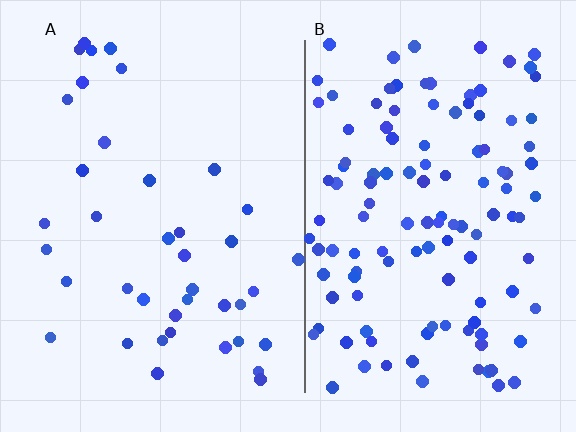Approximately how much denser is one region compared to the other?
Approximately 3.1× — region B over region A.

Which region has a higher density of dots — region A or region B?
B (the right).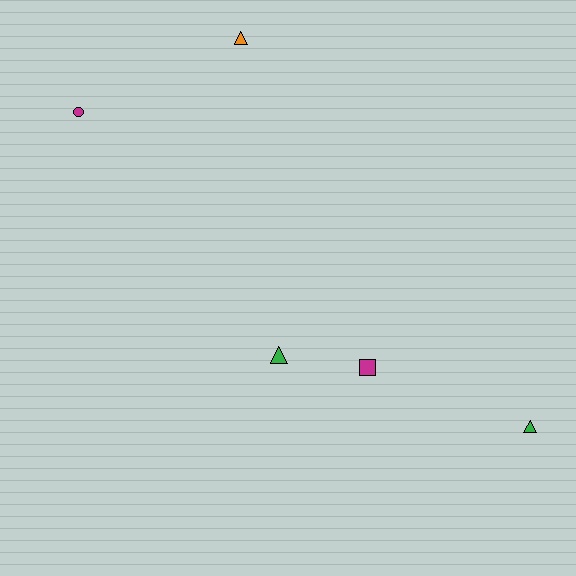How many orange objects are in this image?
There is 1 orange object.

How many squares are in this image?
There is 1 square.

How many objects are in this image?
There are 5 objects.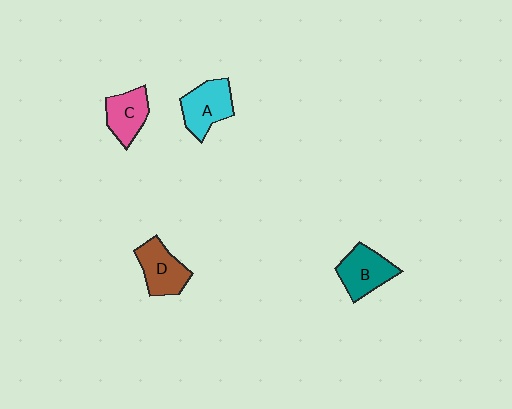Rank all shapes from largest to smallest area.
From largest to smallest: A (cyan), B (teal), D (brown), C (pink).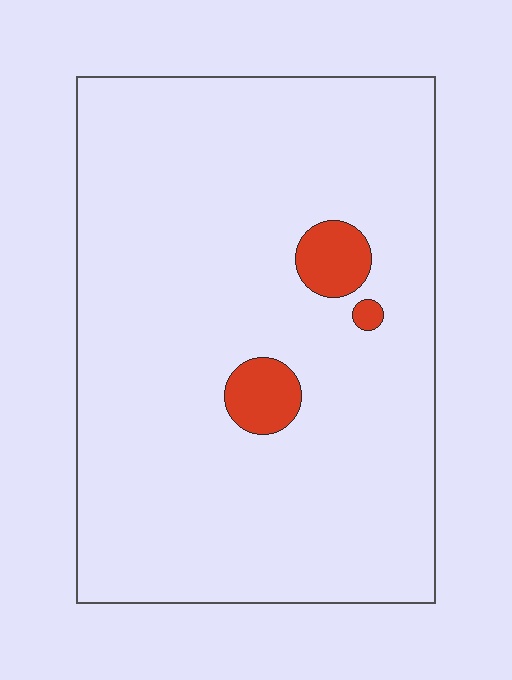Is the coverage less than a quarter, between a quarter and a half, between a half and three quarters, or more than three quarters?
Less than a quarter.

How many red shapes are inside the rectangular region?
3.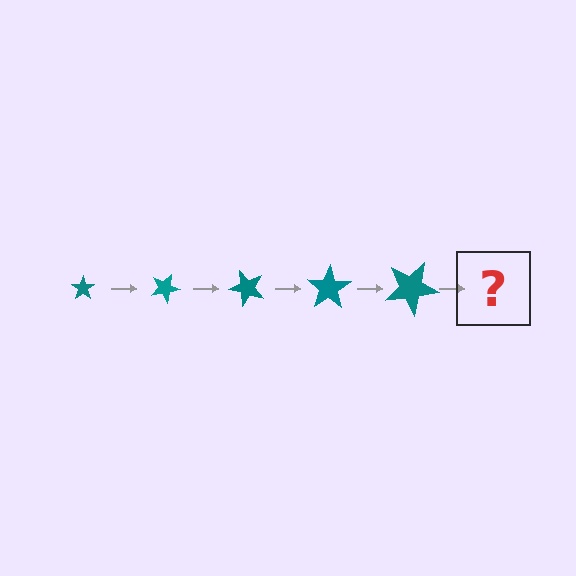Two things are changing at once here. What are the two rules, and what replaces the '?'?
The two rules are that the star grows larger each step and it rotates 25 degrees each step. The '?' should be a star, larger than the previous one and rotated 125 degrees from the start.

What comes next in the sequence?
The next element should be a star, larger than the previous one and rotated 125 degrees from the start.